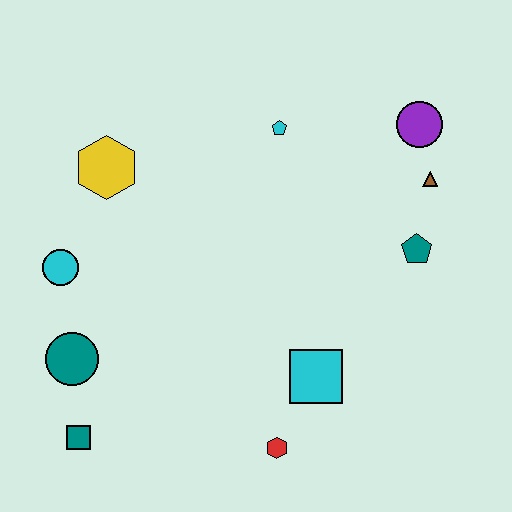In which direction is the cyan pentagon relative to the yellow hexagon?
The cyan pentagon is to the right of the yellow hexagon.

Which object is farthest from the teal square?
The purple circle is farthest from the teal square.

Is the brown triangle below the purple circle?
Yes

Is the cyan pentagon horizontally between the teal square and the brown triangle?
Yes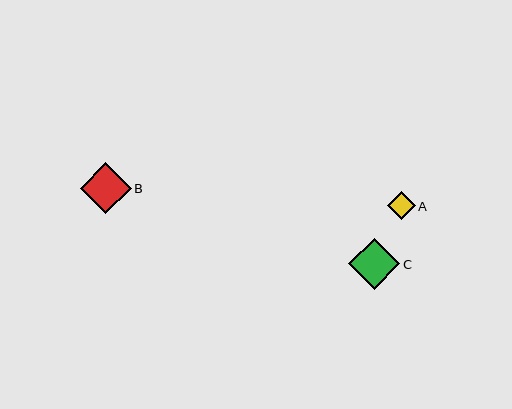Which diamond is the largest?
Diamond B is the largest with a size of approximately 51 pixels.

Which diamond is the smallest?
Diamond A is the smallest with a size of approximately 28 pixels.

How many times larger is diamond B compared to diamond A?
Diamond B is approximately 1.8 times the size of diamond A.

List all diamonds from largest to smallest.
From largest to smallest: B, C, A.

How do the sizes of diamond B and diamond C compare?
Diamond B and diamond C are approximately the same size.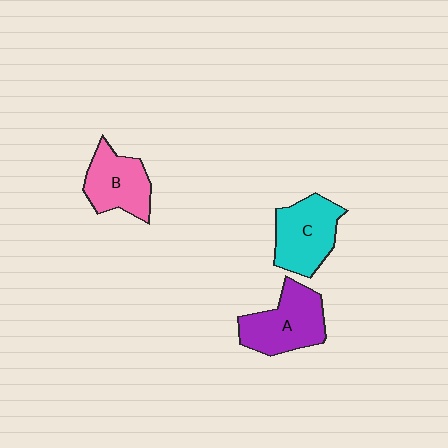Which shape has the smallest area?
Shape B (pink).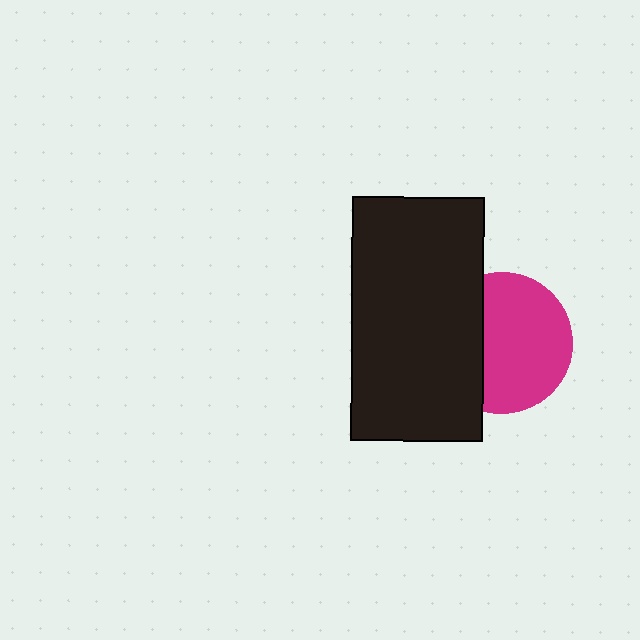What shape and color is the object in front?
The object in front is a black rectangle.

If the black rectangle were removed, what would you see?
You would see the complete magenta circle.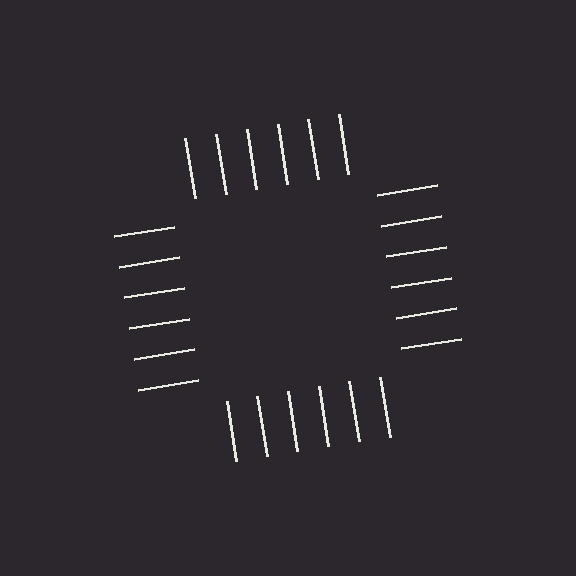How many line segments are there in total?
24 — 6 along each of the 4 edges.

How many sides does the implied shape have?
4 sides — the line-ends trace a square.